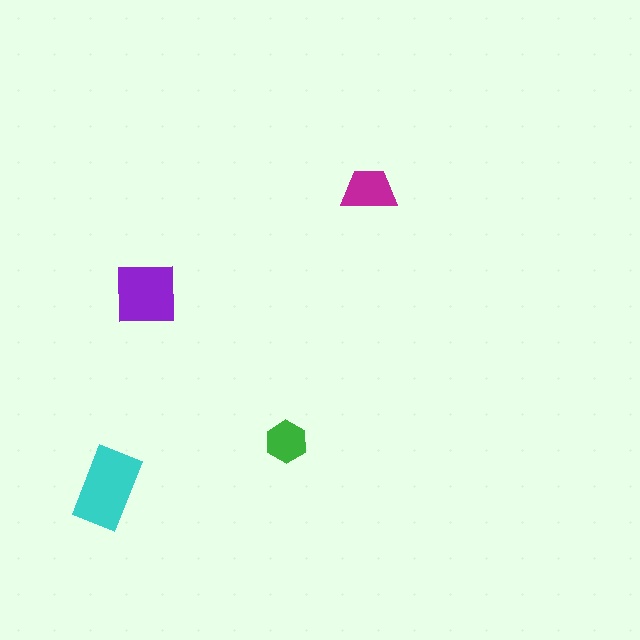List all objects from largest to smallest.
The cyan rectangle, the purple square, the magenta trapezoid, the green hexagon.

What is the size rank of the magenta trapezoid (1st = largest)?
3rd.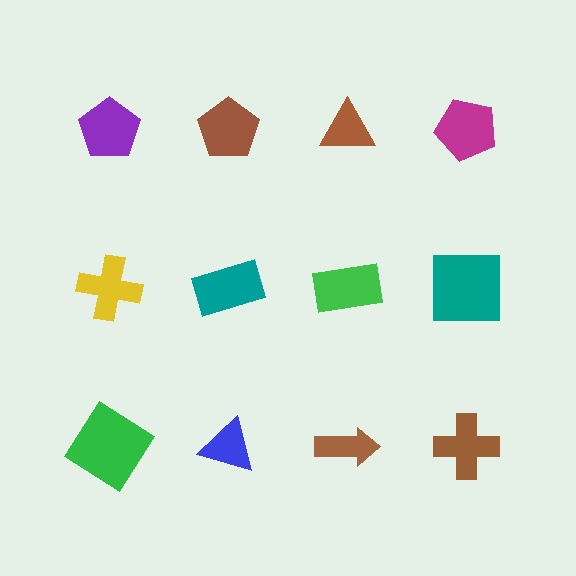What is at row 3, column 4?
A brown cross.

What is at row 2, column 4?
A teal square.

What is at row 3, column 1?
A green diamond.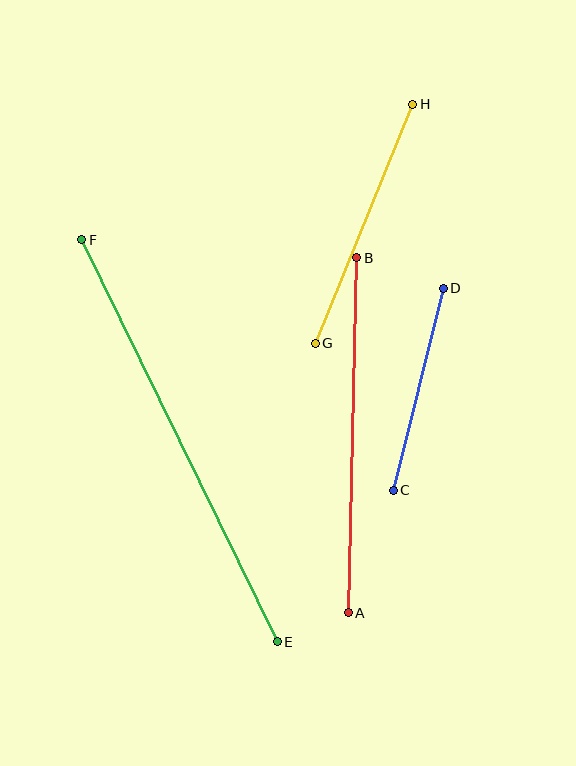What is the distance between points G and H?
The distance is approximately 258 pixels.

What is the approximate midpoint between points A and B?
The midpoint is at approximately (352, 435) pixels.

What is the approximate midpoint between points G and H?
The midpoint is at approximately (364, 224) pixels.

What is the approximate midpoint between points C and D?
The midpoint is at approximately (418, 389) pixels.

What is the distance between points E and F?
The distance is approximately 447 pixels.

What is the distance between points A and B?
The distance is approximately 355 pixels.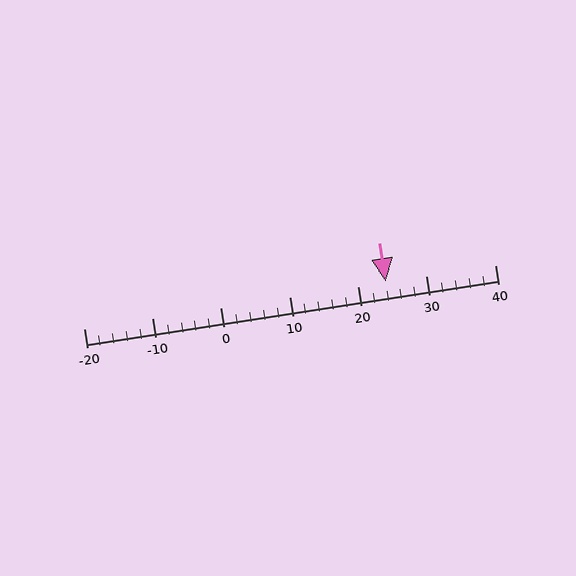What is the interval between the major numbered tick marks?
The major tick marks are spaced 10 units apart.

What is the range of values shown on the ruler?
The ruler shows values from -20 to 40.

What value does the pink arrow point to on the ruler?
The pink arrow points to approximately 24.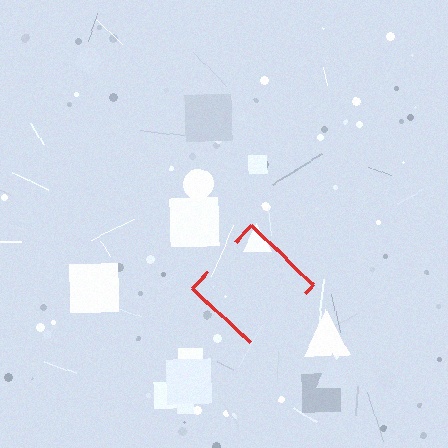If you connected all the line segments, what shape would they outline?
They would outline a diamond.